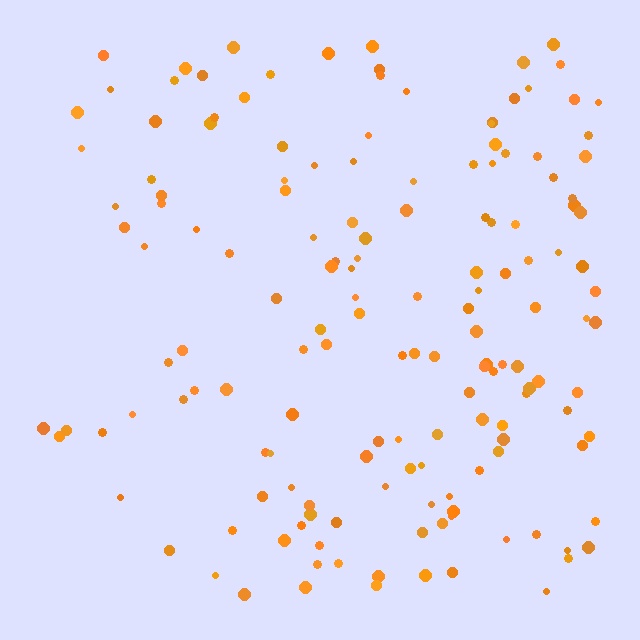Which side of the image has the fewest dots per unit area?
The left.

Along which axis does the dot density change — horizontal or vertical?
Horizontal.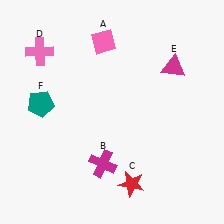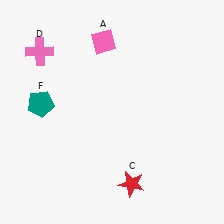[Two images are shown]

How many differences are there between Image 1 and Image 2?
There are 2 differences between the two images.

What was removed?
The magenta triangle (E), the magenta cross (B) were removed in Image 2.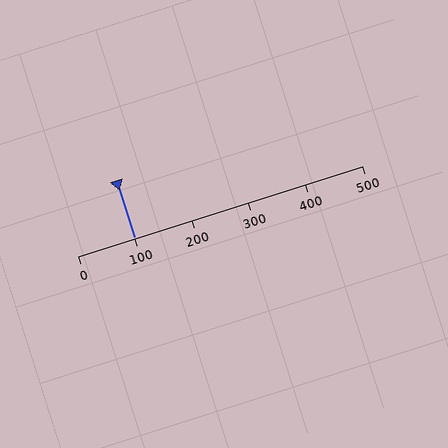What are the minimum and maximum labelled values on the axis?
The axis runs from 0 to 500.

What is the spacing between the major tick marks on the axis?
The major ticks are spaced 100 apart.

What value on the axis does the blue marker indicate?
The marker indicates approximately 100.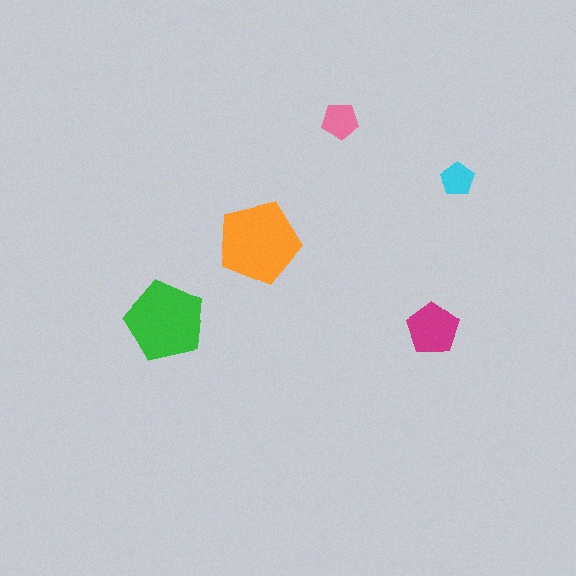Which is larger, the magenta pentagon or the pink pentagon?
The magenta one.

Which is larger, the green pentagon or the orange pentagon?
The orange one.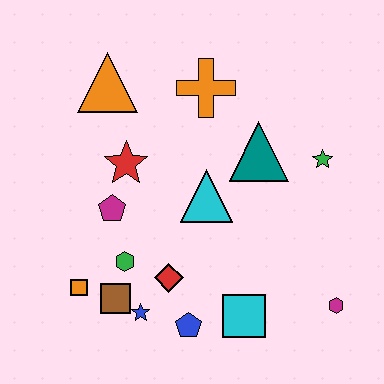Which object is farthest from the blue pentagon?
The orange triangle is farthest from the blue pentagon.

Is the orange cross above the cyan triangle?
Yes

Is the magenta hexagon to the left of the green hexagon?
No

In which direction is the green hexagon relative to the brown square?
The green hexagon is above the brown square.